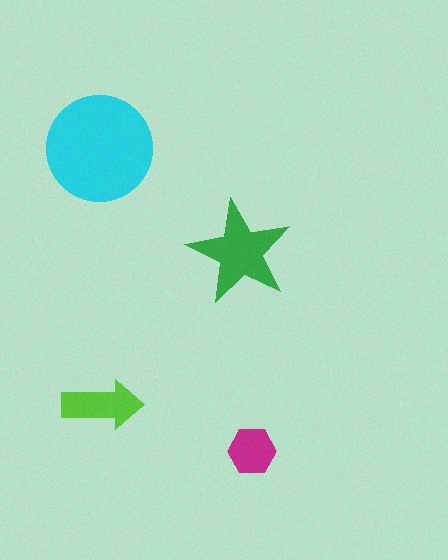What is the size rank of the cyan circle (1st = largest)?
1st.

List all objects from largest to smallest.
The cyan circle, the green star, the lime arrow, the magenta hexagon.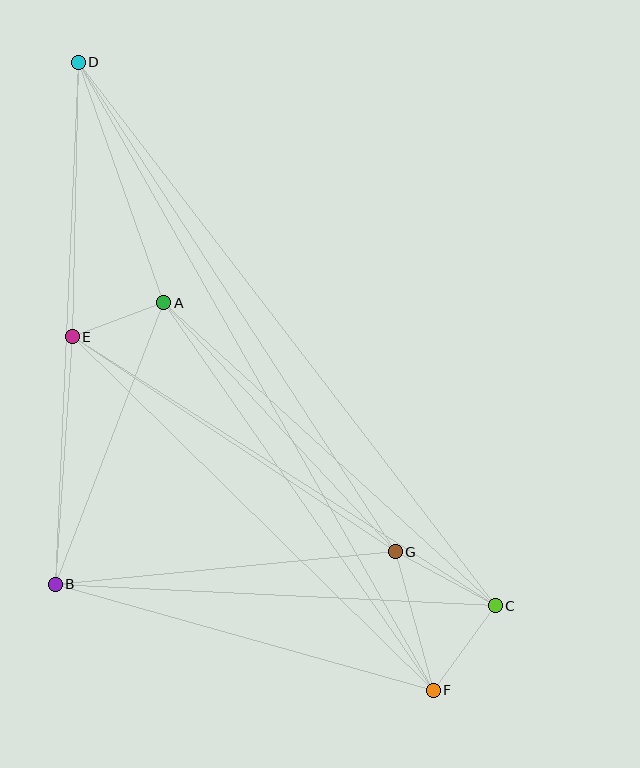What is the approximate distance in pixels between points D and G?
The distance between D and G is approximately 583 pixels.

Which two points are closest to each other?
Points A and E are closest to each other.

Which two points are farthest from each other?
Points D and F are farthest from each other.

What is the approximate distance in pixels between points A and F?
The distance between A and F is approximately 472 pixels.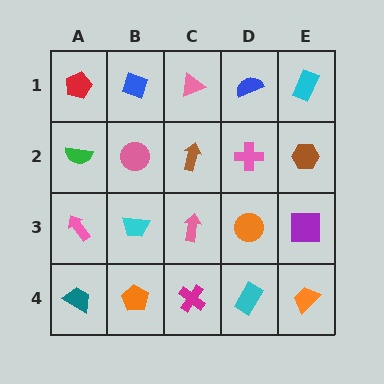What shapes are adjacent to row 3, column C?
A brown arrow (row 2, column C), a magenta cross (row 4, column C), a cyan trapezoid (row 3, column B), an orange circle (row 3, column D).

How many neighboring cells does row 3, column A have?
3.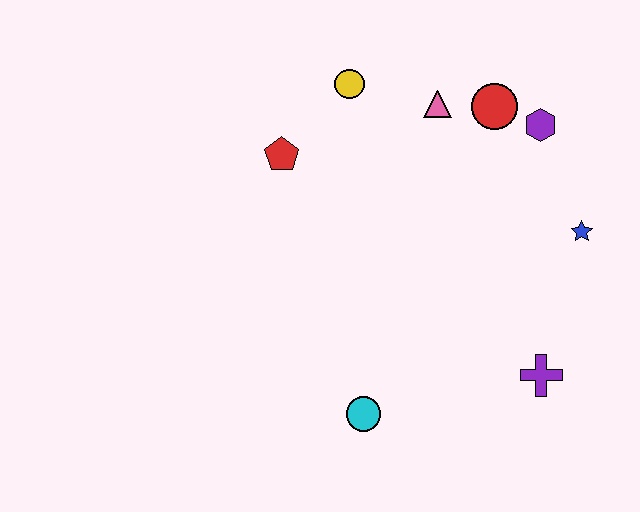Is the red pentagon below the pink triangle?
Yes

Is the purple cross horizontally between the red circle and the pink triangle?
No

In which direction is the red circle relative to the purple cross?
The red circle is above the purple cross.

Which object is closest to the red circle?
The purple hexagon is closest to the red circle.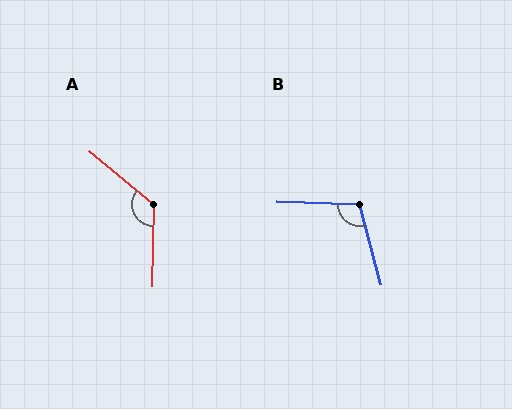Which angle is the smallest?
B, at approximately 107 degrees.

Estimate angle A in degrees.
Approximately 129 degrees.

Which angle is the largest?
A, at approximately 129 degrees.